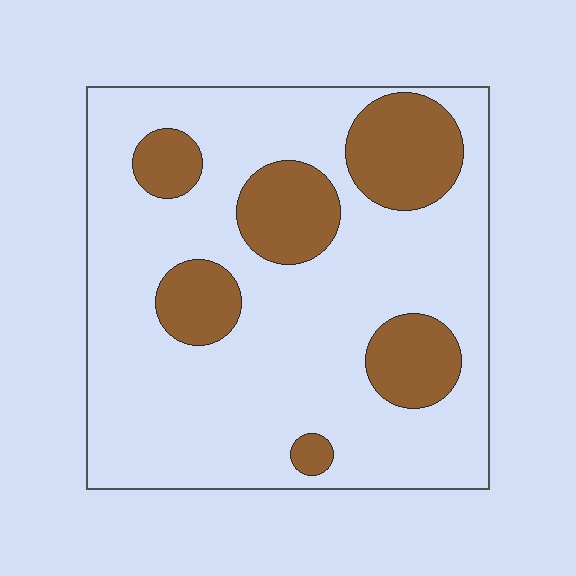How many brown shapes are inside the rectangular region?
6.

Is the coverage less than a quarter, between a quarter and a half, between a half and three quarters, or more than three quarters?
Less than a quarter.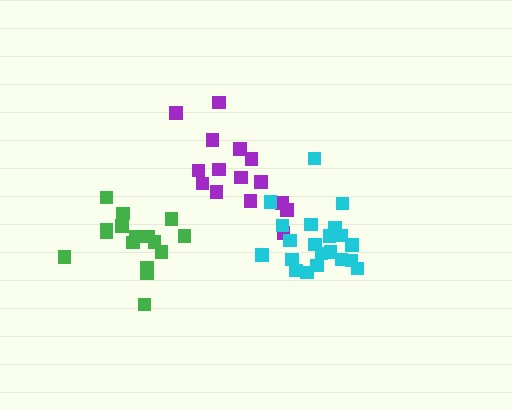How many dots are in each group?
Group 1: 15 dots, Group 2: 16 dots, Group 3: 21 dots (52 total).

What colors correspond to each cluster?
The clusters are colored: purple, green, cyan.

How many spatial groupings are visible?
There are 3 spatial groupings.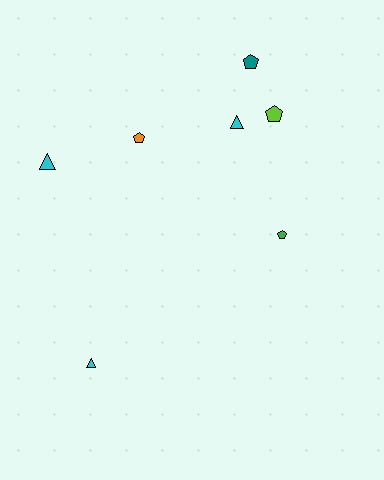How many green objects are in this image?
There is 1 green object.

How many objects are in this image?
There are 7 objects.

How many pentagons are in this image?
There are 4 pentagons.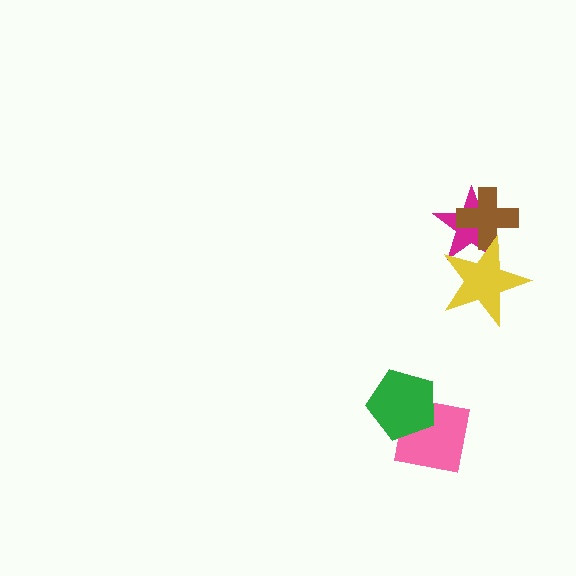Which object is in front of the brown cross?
The yellow star is in front of the brown cross.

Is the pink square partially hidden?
Yes, it is partially covered by another shape.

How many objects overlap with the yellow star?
2 objects overlap with the yellow star.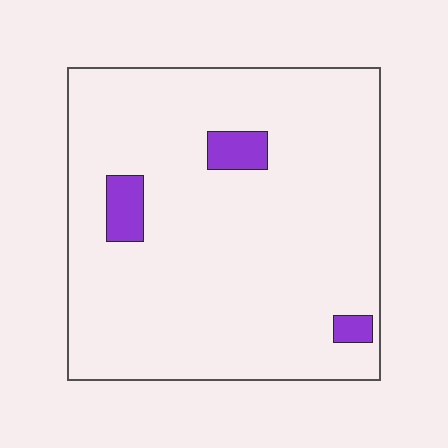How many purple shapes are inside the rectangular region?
3.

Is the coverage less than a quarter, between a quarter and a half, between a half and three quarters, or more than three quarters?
Less than a quarter.